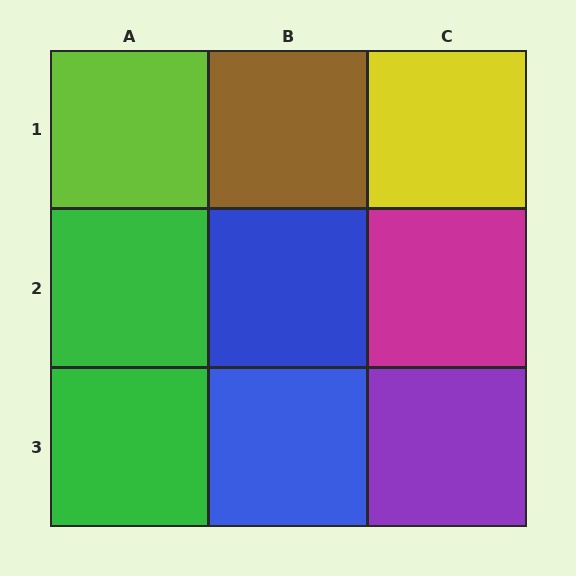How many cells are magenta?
1 cell is magenta.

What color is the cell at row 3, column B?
Blue.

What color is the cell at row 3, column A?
Green.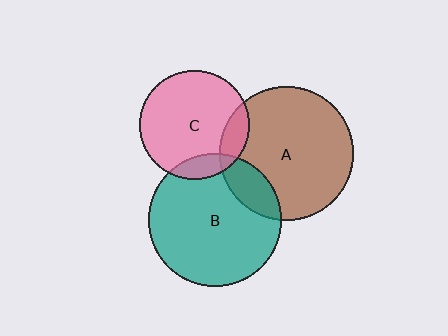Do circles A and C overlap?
Yes.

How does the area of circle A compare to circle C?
Approximately 1.5 times.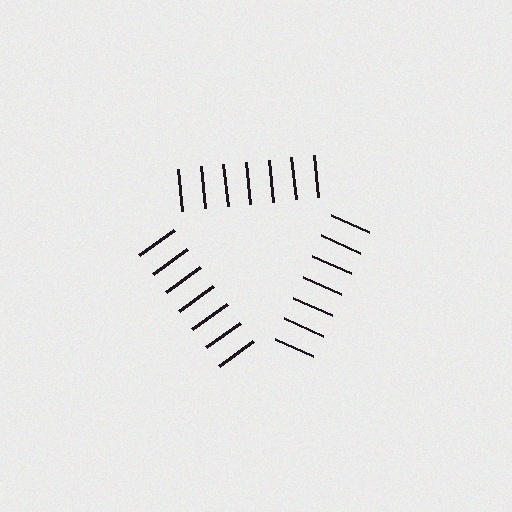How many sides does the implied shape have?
3 sides — the line-ends trace a triangle.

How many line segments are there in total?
21 — 7 along each of the 3 edges.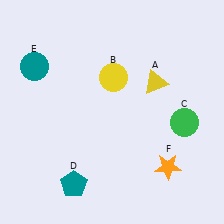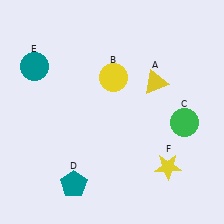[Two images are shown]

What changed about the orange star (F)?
In Image 1, F is orange. In Image 2, it changed to yellow.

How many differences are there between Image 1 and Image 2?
There is 1 difference between the two images.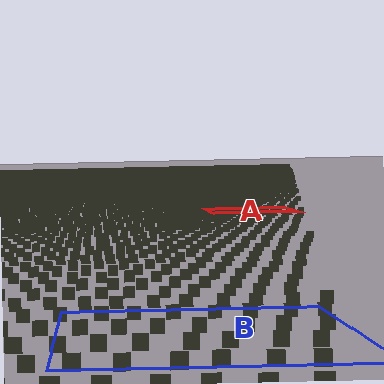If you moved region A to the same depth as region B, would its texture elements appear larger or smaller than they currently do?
They would appear larger. At a closer depth, the same texture elements are projected at a bigger on-screen size.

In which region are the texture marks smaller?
The texture marks are smaller in region A, because it is farther away.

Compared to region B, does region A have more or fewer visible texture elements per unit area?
Region A has more texture elements per unit area — they are packed more densely because it is farther away.